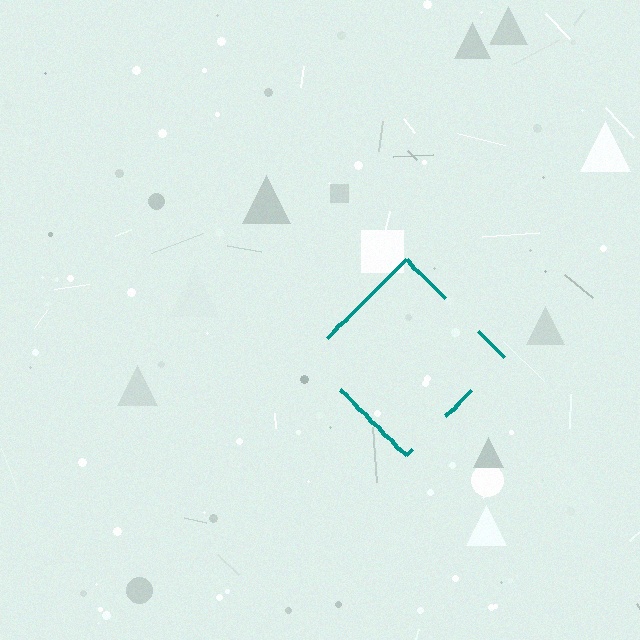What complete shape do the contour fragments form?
The contour fragments form a diamond.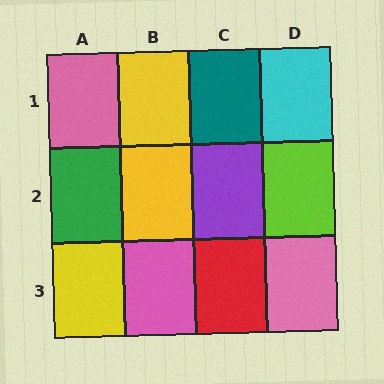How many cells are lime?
1 cell is lime.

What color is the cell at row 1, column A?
Pink.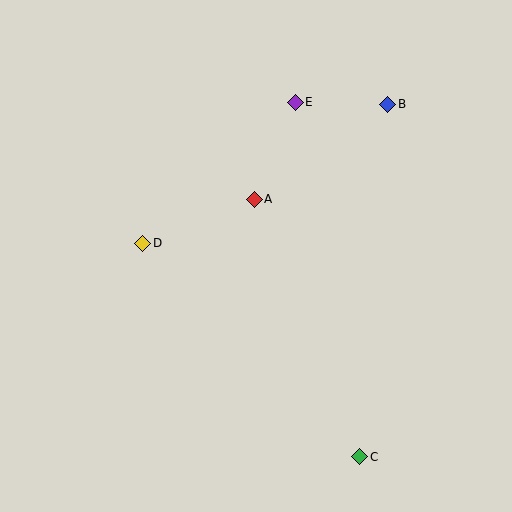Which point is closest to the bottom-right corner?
Point C is closest to the bottom-right corner.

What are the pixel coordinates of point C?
Point C is at (360, 457).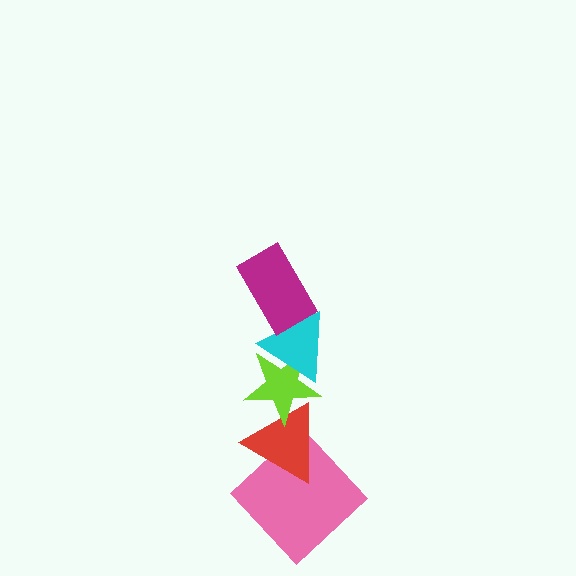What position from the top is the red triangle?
The red triangle is 4th from the top.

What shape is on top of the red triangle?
The lime star is on top of the red triangle.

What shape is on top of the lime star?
The cyan triangle is on top of the lime star.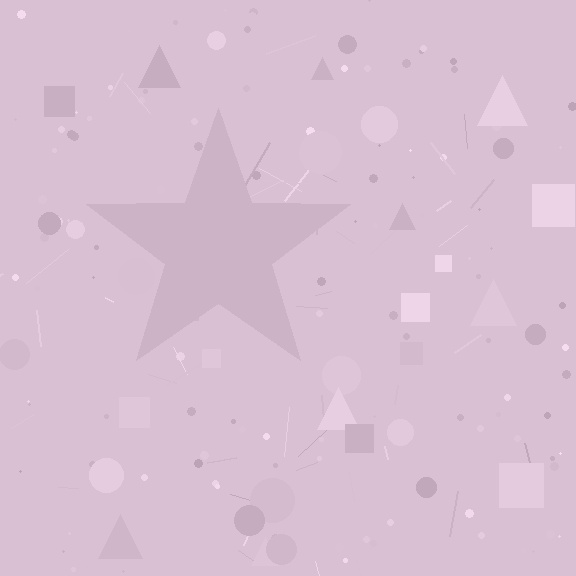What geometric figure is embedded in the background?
A star is embedded in the background.